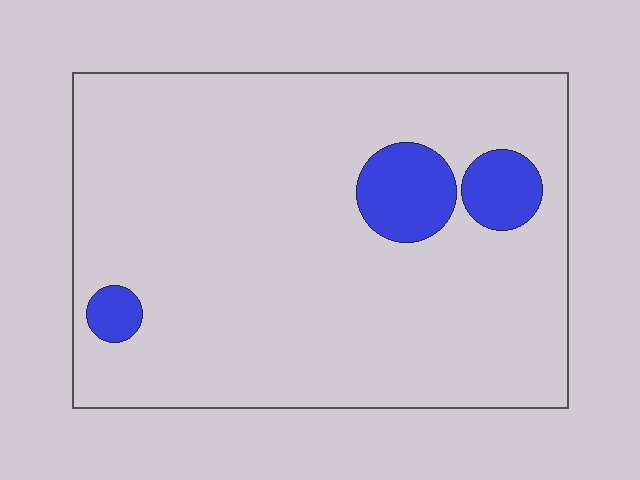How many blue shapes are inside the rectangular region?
3.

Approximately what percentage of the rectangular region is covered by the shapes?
Approximately 10%.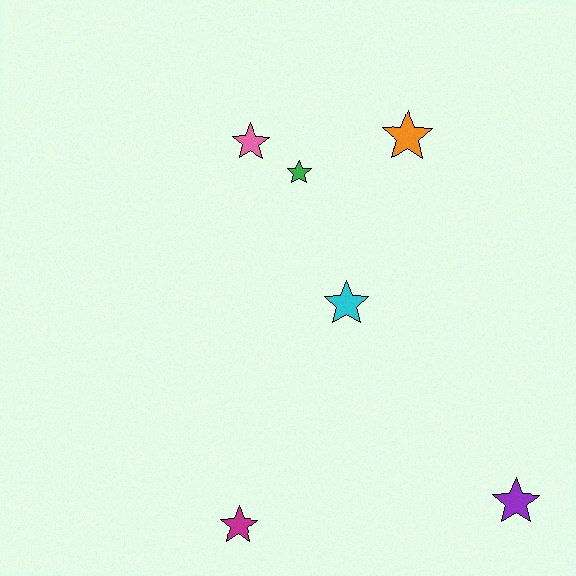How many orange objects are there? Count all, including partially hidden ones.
There is 1 orange object.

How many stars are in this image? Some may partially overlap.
There are 6 stars.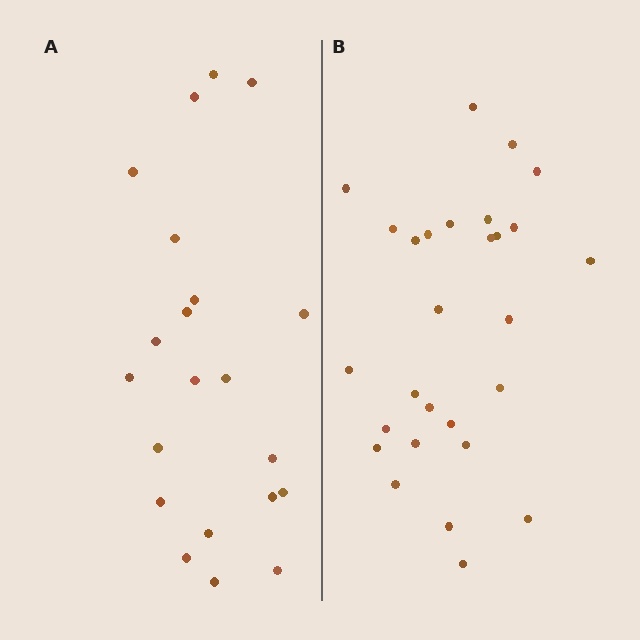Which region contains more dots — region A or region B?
Region B (the right region) has more dots.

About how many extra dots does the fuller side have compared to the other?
Region B has roughly 8 or so more dots than region A.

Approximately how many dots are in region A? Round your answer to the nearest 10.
About 20 dots. (The exact count is 21, which rounds to 20.)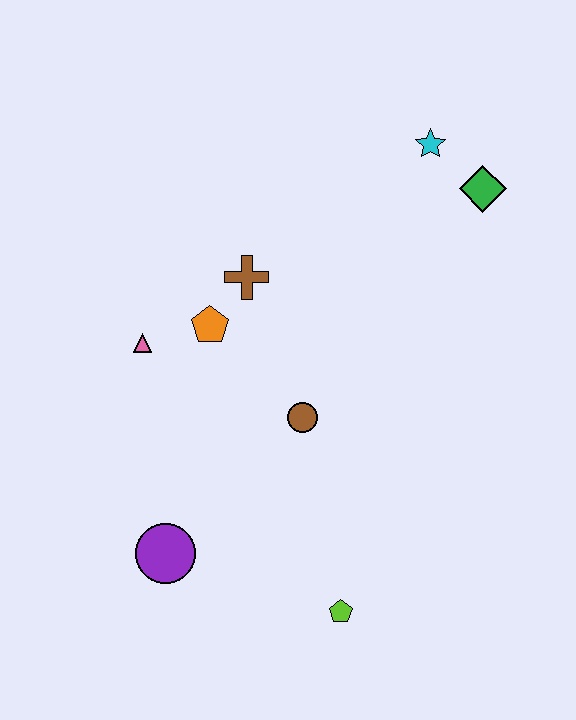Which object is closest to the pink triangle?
The orange pentagon is closest to the pink triangle.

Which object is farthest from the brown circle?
The cyan star is farthest from the brown circle.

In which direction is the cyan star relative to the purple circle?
The cyan star is above the purple circle.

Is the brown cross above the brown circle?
Yes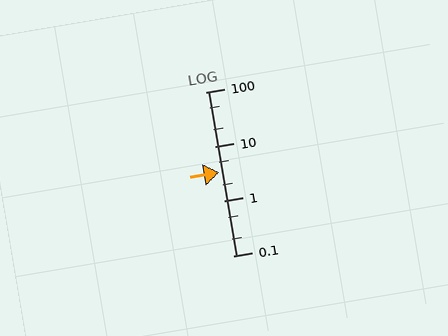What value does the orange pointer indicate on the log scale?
The pointer indicates approximately 3.4.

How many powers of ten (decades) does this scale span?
The scale spans 3 decades, from 0.1 to 100.